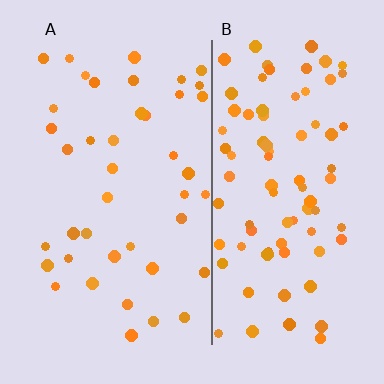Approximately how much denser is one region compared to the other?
Approximately 2.0× — region B over region A.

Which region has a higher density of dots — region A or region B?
B (the right).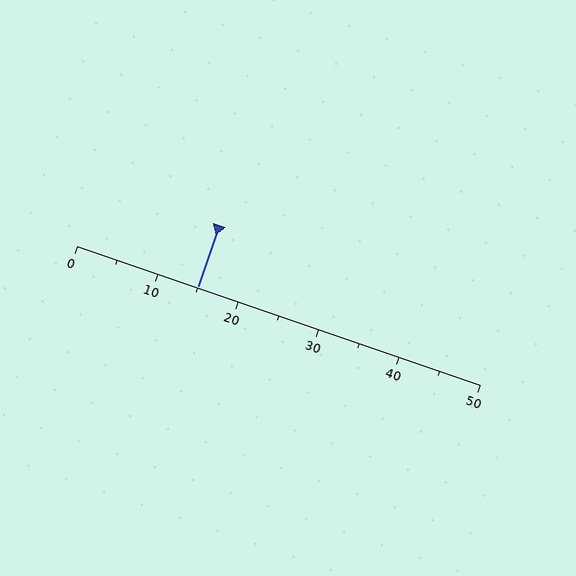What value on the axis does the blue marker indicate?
The marker indicates approximately 15.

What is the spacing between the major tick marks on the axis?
The major ticks are spaced 10 apart.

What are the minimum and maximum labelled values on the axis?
The axis runs from 0 to 50.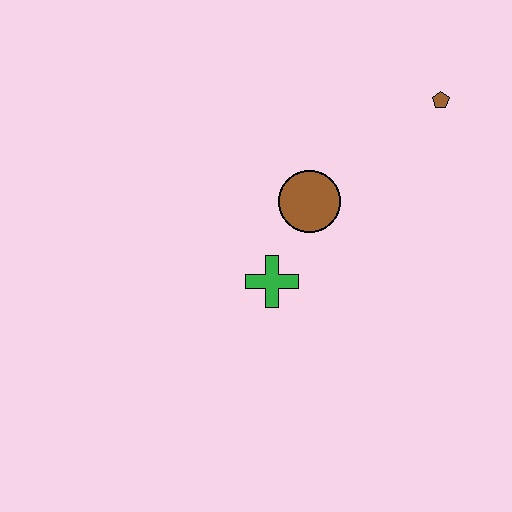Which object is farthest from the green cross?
The brown pentagon is farthest from the green cross.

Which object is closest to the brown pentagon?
The brown circle is closest to the brown pentagon.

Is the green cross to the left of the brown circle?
Yes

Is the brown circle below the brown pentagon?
Yes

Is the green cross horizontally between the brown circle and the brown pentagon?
No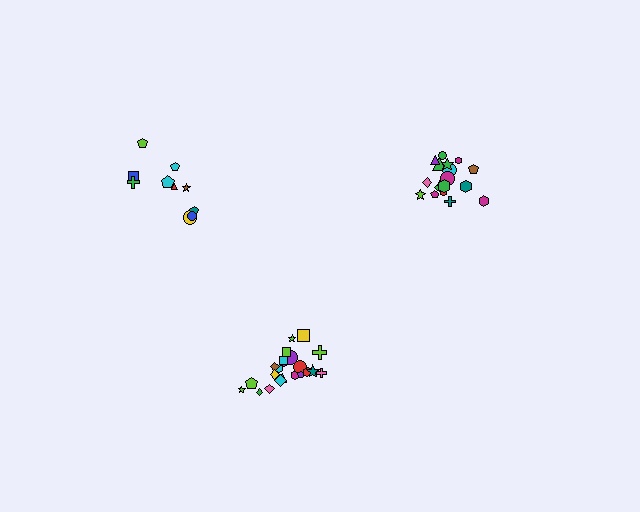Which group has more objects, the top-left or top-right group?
The top-right group.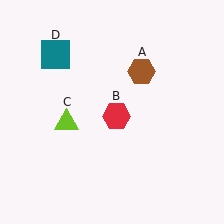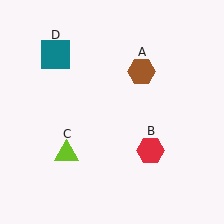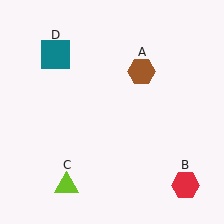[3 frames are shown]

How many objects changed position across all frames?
2 objects changed position: red hexagon (object B), lime triangle (object C).